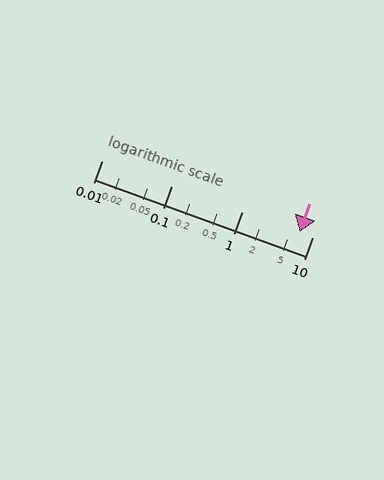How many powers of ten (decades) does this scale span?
The scale spans 3 decades, from 0.01 to 10.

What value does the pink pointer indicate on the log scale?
The pointer indicates approximately 6.6.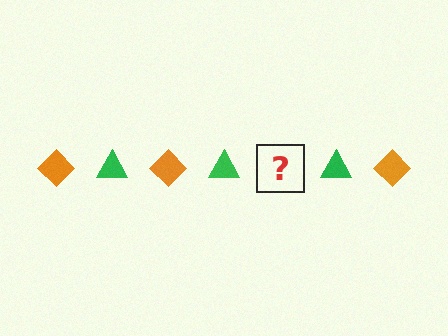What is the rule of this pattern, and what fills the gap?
The rule is that the pattern alternates between orange diamond and green triangle. The gap should be filled with an orange diamond.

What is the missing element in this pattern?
The missing element is an orange diamond.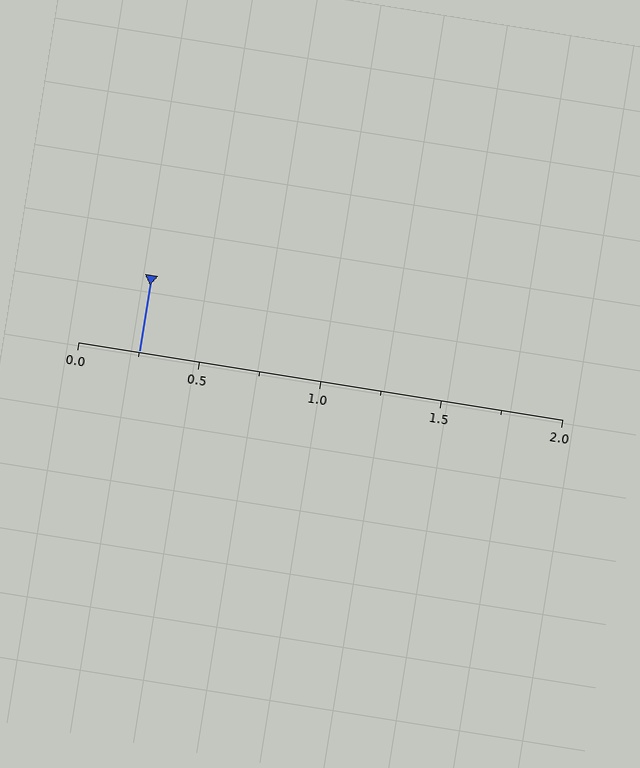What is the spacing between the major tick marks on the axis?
The major ticks are spaced 0.5 apart.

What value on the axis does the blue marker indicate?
The marker indicates approximately 0.25.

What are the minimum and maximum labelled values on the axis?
The axis runs from 0.0 to 2.0.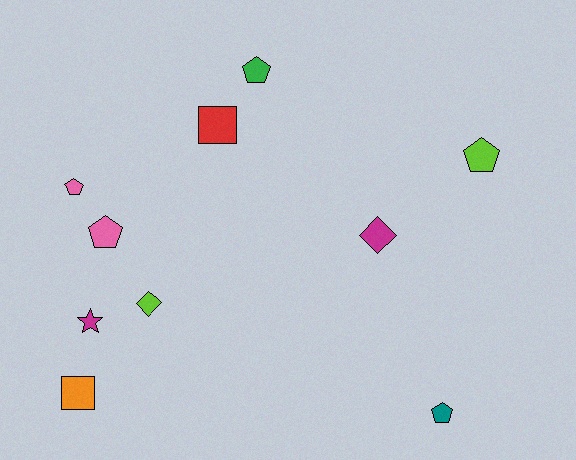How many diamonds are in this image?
There are 2 diamonds.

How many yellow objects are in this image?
There are no yellow objects.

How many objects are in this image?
There are 10 objects.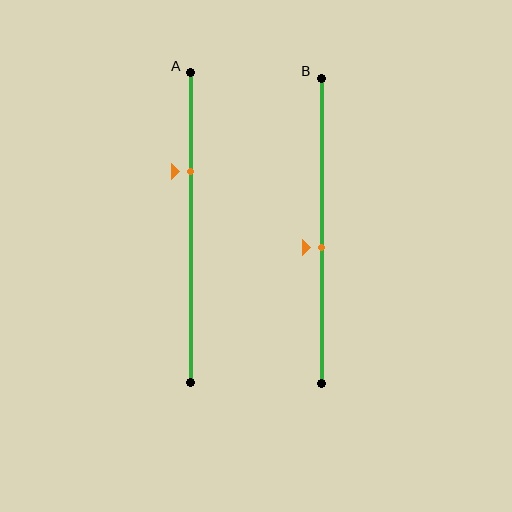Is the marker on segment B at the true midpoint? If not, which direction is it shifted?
No, the marker on segment B is shifted downward by about 6% of the segment length.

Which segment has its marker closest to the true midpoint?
Segment B has its marker closest to the true midpoint.